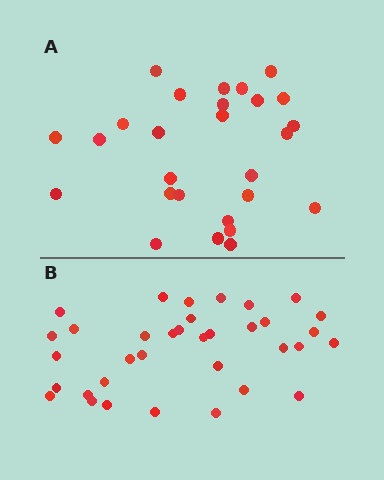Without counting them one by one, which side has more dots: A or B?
Region B (the bottom region) has more dots.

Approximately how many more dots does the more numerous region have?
Region B has roughly 8 or so more dots than region A.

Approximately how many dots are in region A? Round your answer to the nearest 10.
About 30 dots. (The exact count is 27, which rounds to 30.)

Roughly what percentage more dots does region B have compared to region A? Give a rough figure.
About 30% more.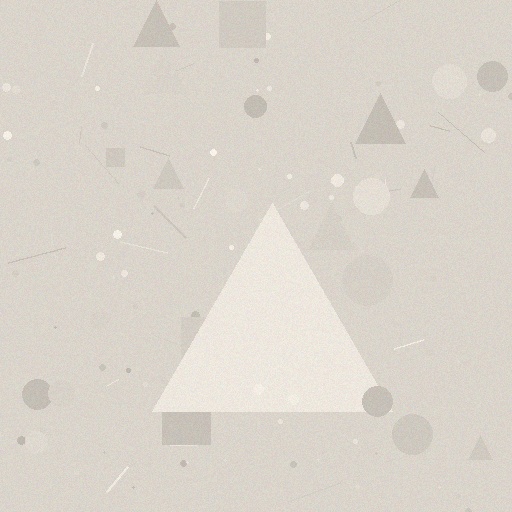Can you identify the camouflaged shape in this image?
The camouflaged shape is a triangle.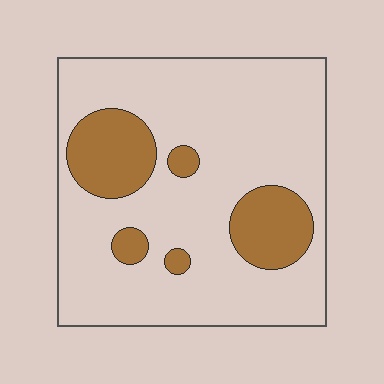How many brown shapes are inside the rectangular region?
5.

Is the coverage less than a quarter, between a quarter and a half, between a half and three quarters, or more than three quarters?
Less than a quarter.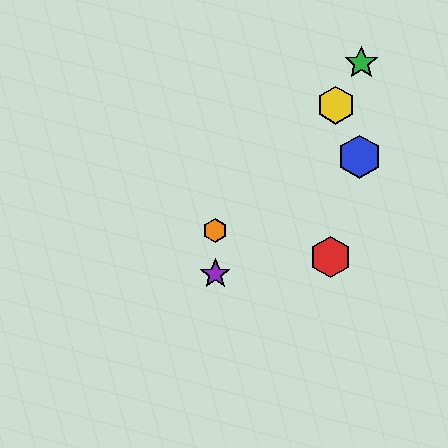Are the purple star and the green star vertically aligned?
No, the purple star is at x≈215 and the green star is at x≈361.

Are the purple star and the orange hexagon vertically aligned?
Yes, both are at x≈215.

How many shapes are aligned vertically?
2 shapes (the purple star, the orange hexagon) are aligned vertically.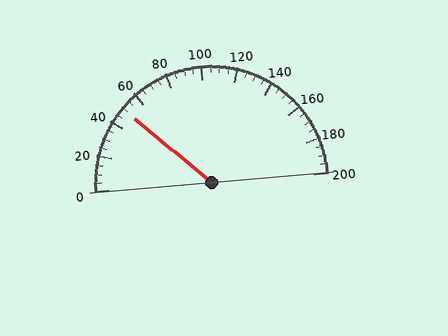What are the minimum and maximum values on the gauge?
The gauge ranges from 0 to 200.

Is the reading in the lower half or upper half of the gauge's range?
The reading is in the lower half of the range (0 to 200).